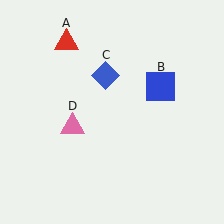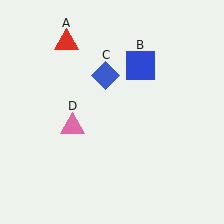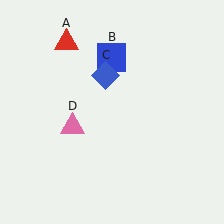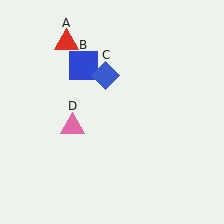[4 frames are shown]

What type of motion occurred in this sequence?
The blue square (object B) rotated counterclockwise around the center of the scene.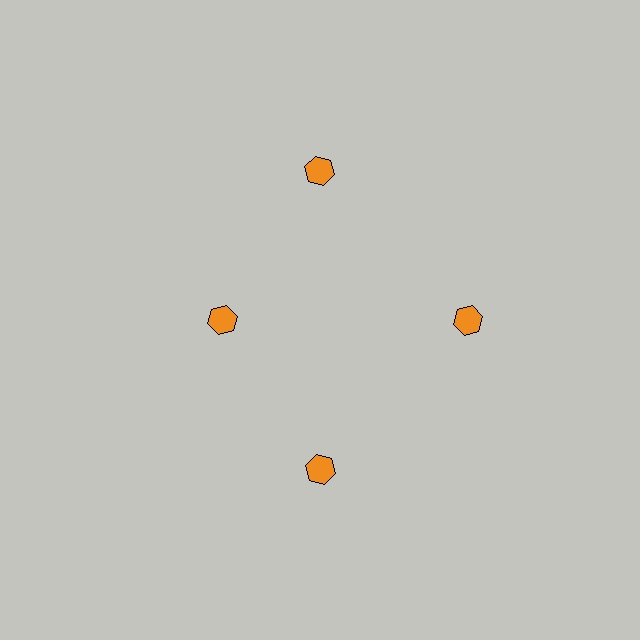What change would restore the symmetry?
The symmetry would be restored by moving it outward, back onto the ring so that all 4 hexagons sit at equal angles and equal distance from the center.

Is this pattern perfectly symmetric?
No. The 4 orange hexagons are arranged in a ring, but one element near the 9 o'clock position is pulled inward toward the center, breaking the 4-fold rotational symmetry.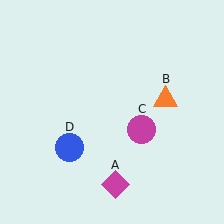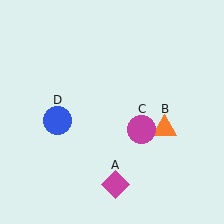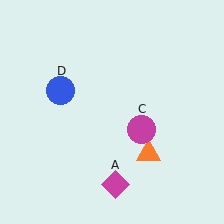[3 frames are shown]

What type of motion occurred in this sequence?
The orange triangle (object B), blue circle (object D) rotated clockwise around the center of the scene.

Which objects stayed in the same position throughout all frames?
Magenta diamond (object A) and magenta circle (object C) remained stationary.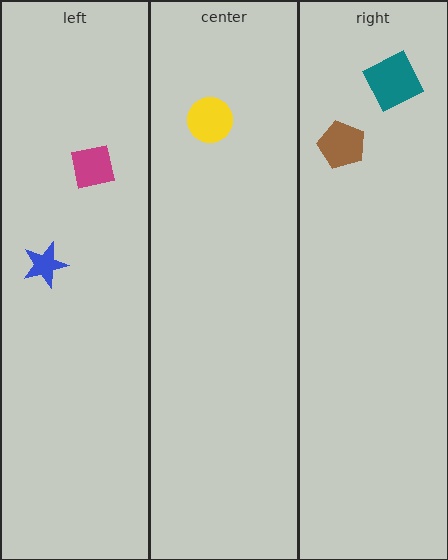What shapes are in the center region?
The yellow circle.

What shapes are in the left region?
The magenta square, the blue star.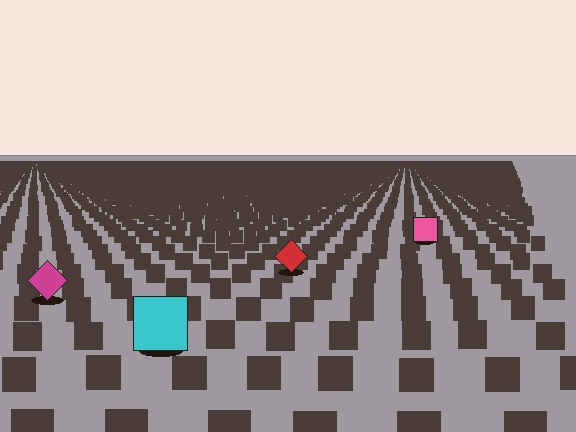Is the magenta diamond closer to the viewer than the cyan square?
No. The cyan square is closer — you can tell from the texture gradient: the ground texture is coarser near it.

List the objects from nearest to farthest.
From nearest to farthest: the cyan square, the magenta diamond, the red diamond, the pink square.